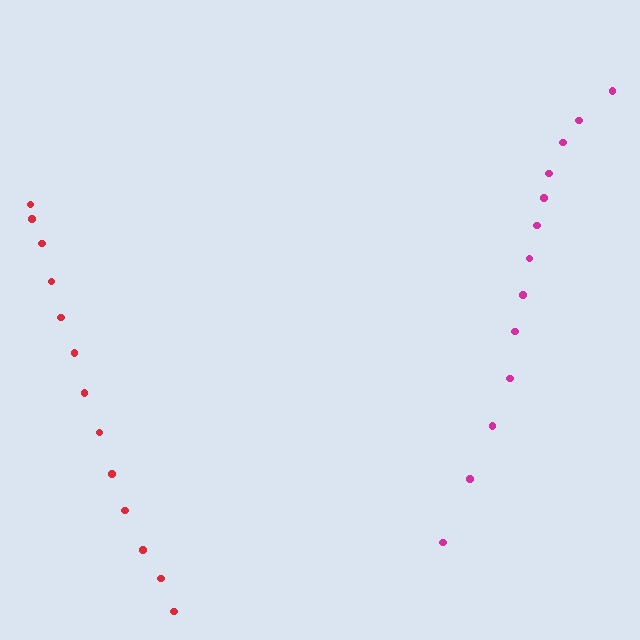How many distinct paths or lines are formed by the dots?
There are 2 distinct paths.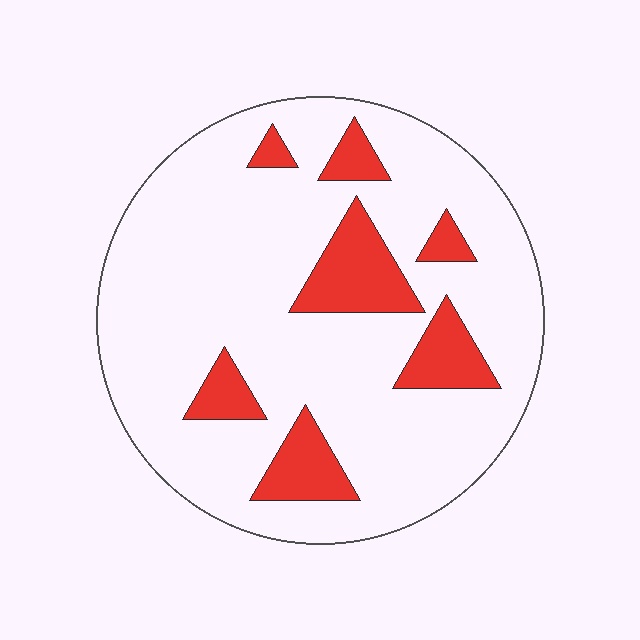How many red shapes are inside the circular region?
7.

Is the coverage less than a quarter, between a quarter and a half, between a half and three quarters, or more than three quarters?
Less than a quarter.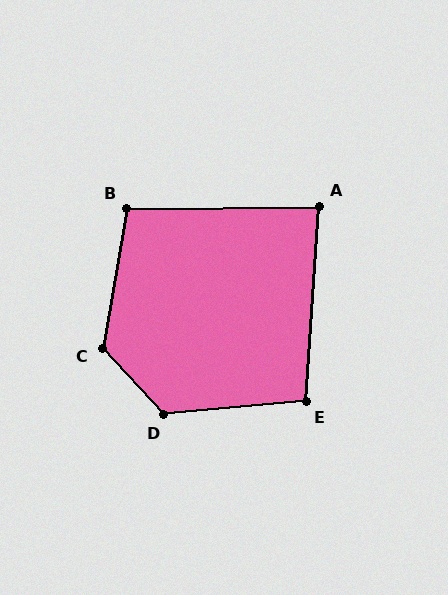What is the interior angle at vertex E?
Approximately 99 degrees (obtuse).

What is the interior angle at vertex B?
Approximately 100 degrees (obtuse).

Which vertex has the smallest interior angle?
A, at approximately 85 degrees.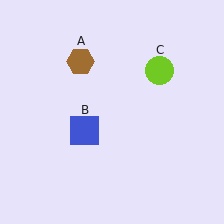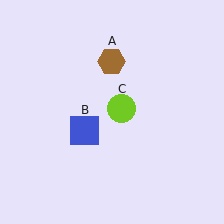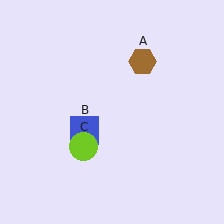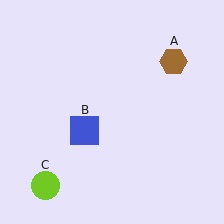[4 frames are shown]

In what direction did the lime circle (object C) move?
The lime circle (object C) moved down and to the left.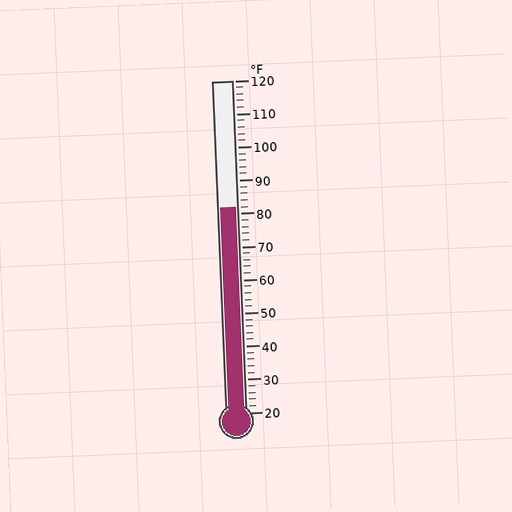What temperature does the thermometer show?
The thermometer shows approximately 82°F.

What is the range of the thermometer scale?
The thermometer scale ranges from 20°F to 120°F.